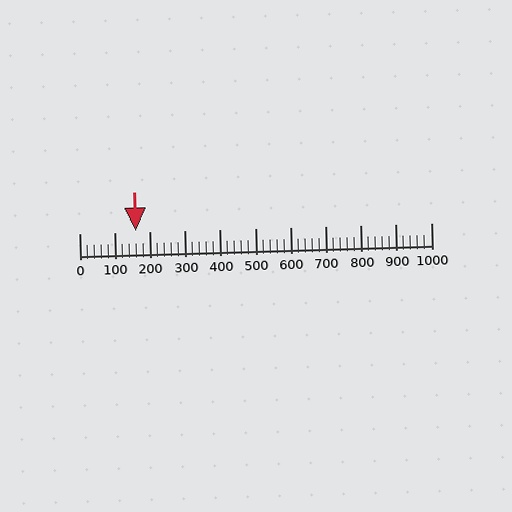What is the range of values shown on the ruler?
The ruler shows values from 0 to 1000.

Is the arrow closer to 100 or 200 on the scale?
The arrow is closer to 200.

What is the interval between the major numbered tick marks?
The major tick marks are spaced 100 units apart.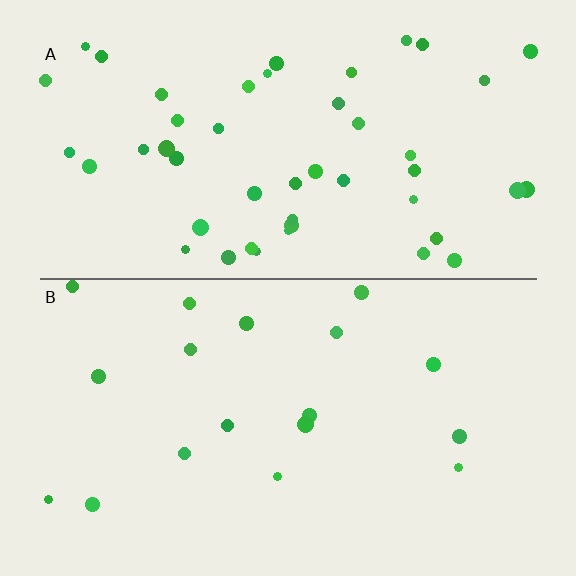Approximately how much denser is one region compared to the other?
Approximately 2.6× — region A over region B.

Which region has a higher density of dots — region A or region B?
A (the top).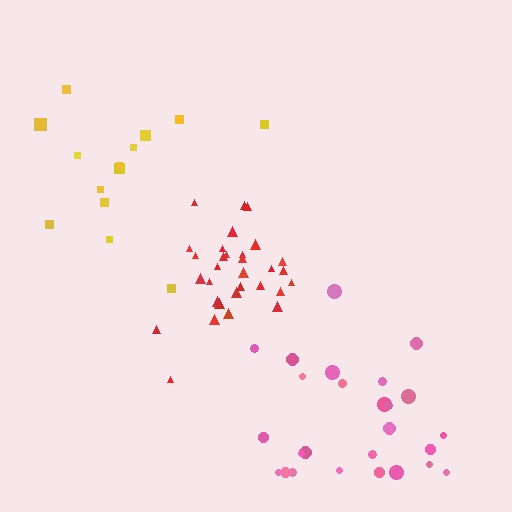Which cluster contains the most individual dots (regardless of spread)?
Red (31).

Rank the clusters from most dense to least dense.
red, pink, yellow.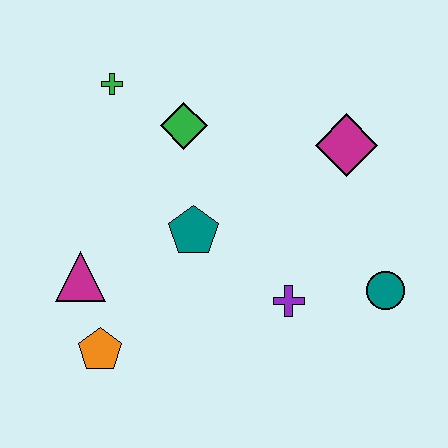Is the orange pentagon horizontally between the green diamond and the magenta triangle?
Yes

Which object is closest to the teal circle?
The purple cross is closest to the teal circle.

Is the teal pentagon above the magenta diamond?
No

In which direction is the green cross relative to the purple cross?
The green cross is above the purple cross.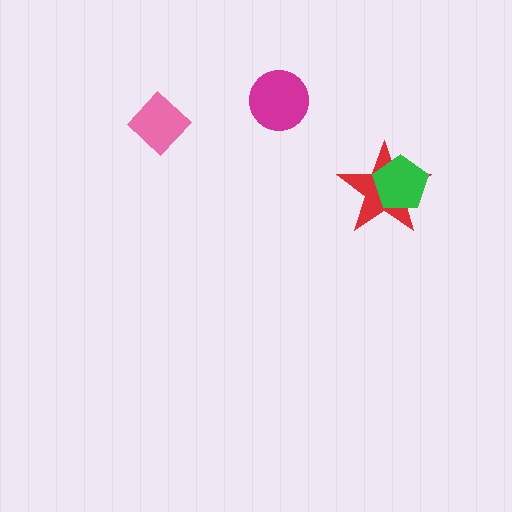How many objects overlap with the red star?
1 object overlaps with the red star.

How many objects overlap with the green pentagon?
1 object overlaps with the green pentagon.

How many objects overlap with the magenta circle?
0 objects overlap with the magenta circle.